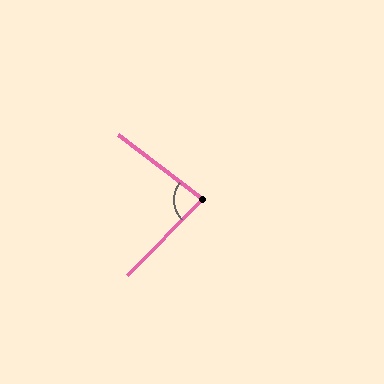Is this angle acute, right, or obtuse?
It is acute.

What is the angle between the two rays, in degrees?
Approximately 83 degrees.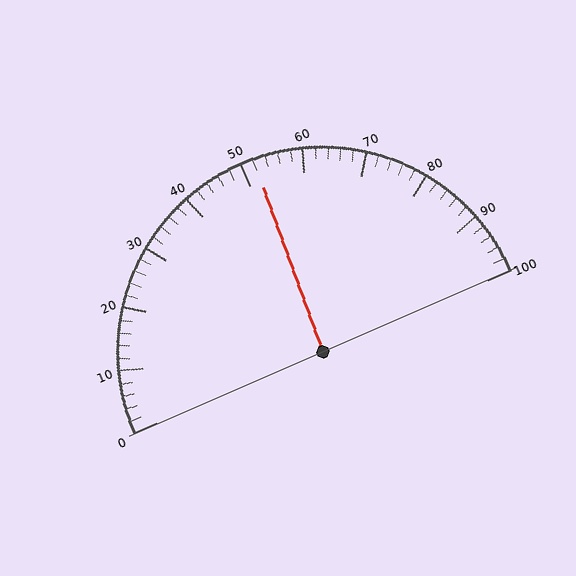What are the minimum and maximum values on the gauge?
The gauge ranges from 0 to 100.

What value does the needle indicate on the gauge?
The needle indicates approximately 52.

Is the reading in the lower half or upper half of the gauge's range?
The reading is in the upper half of the range (0 to 100).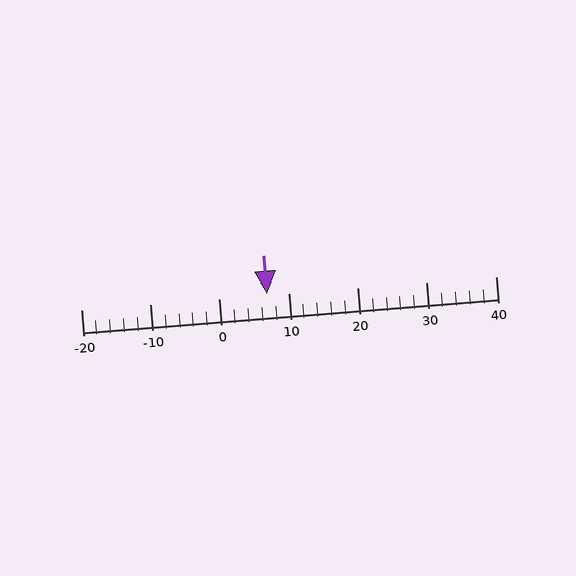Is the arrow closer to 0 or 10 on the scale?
The arrow is closer to 10.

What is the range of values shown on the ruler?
The ruler shows values from -20 to 40.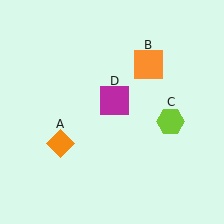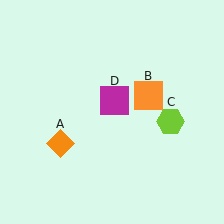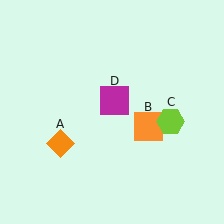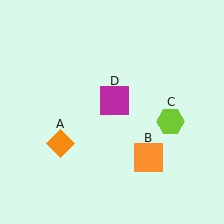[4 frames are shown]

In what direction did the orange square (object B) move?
The orange square (object B) moved down.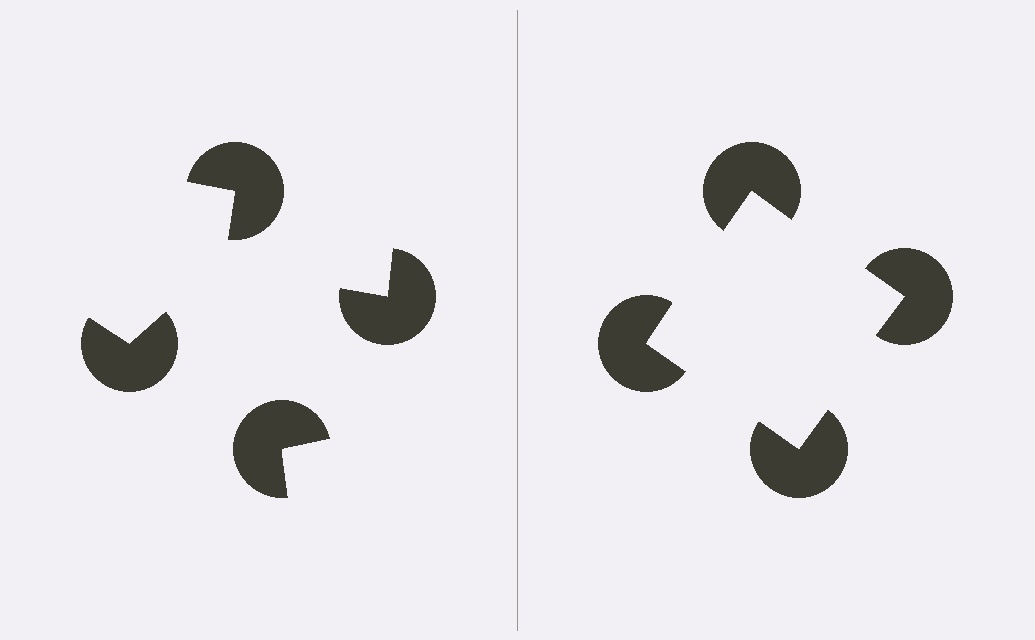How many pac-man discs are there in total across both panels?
8 — 4 on each side.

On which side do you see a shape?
An illusory square appears on the right side. On the left side the wedge cuts are rotated, so no coherent shape forms.